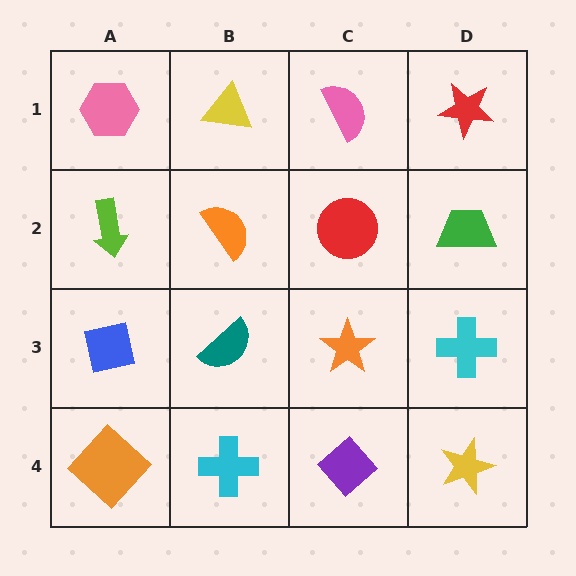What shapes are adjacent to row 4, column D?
A cyan cross (row 3, column D), a purple diamond (row 4, column C).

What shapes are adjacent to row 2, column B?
A yellow triangle (row 1, column B), a teal semicircle (row 3, column B), a lime arrow (row 2, column A), a red circle (row 2, column C).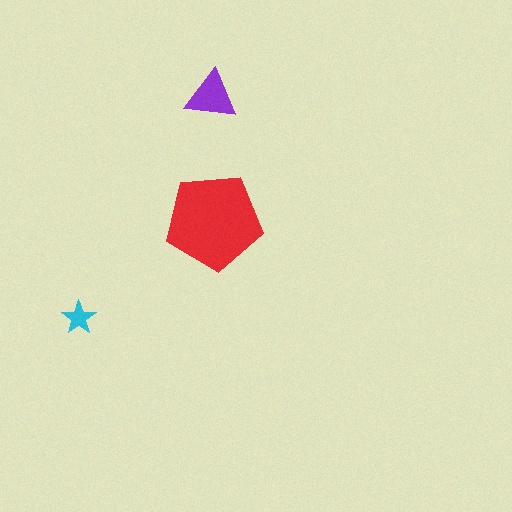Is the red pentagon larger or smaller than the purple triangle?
Larger.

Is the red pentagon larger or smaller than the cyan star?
Larger.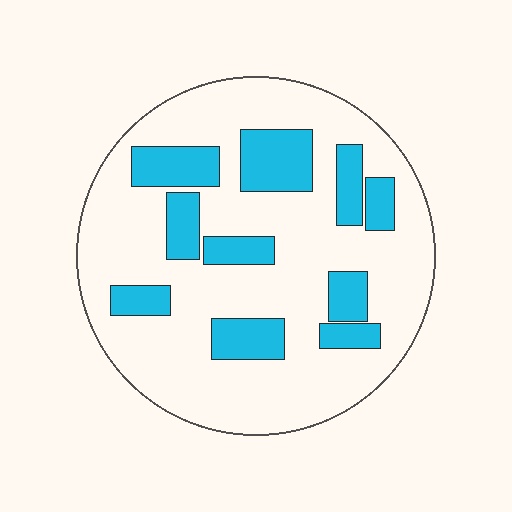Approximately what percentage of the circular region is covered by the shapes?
Approximately 25%.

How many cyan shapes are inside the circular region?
10.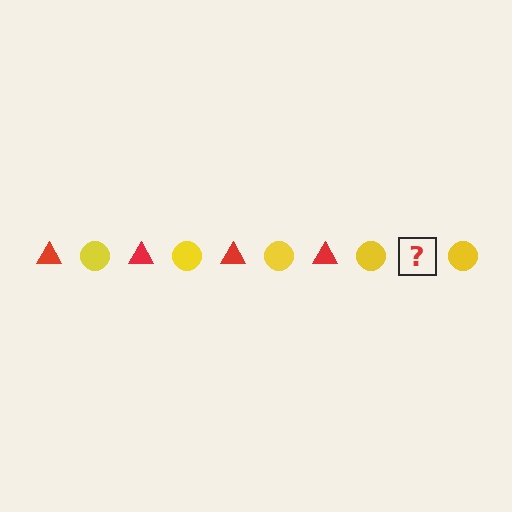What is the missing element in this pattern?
The missing element is a red triangle.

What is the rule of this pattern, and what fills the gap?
The rule is that the pattern alternates between red triangle and yellow circle. The gap should be filled with a red triangle.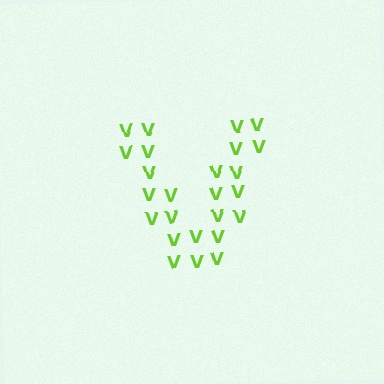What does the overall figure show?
The overall figure shows the letter V.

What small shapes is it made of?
It is made of small letter V's.